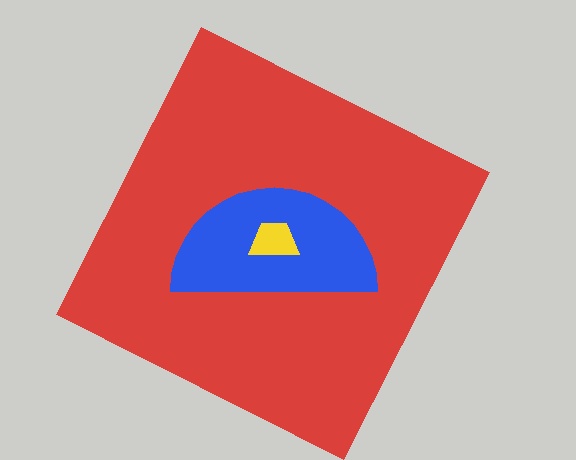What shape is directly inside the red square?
The blue semicircle.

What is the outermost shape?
The red square.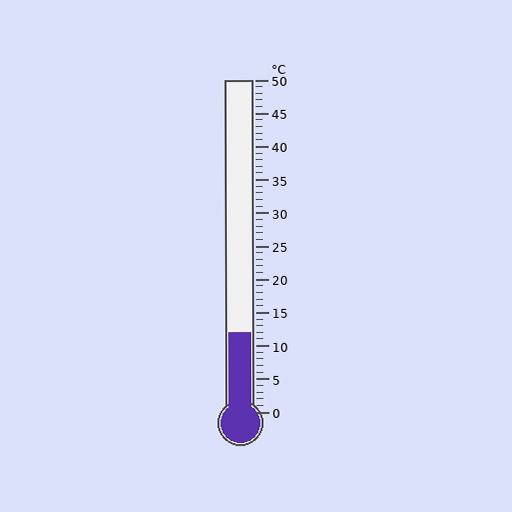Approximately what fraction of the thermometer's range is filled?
The thermometer is filled to approximately 25% of its range.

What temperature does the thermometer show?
The thermometer shows approximately 12°C.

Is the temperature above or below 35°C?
The temperature is below 35°C.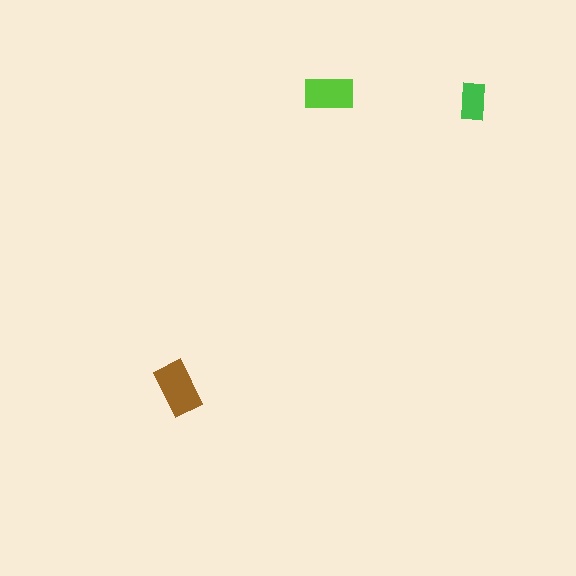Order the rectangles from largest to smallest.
the brown one, the lime one, the green one.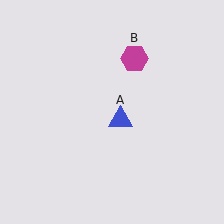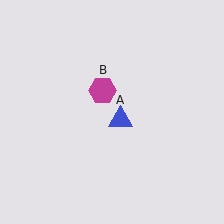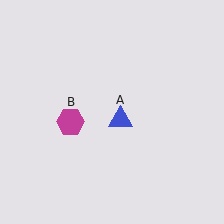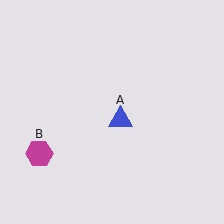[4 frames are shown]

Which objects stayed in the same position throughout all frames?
Blue triangle (object A) remained stationary.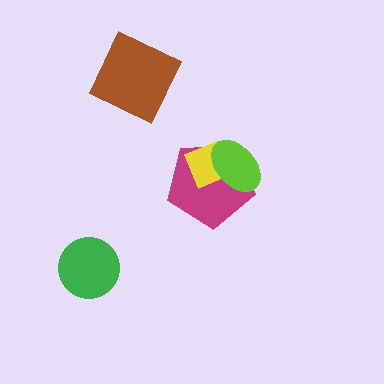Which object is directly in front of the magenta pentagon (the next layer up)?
The yellow diamond is directly in front of the magenta pentagon.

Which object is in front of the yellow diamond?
The lime ellipse is in front of the yellow diamond.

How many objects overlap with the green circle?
0 objects overlap with the green circle.